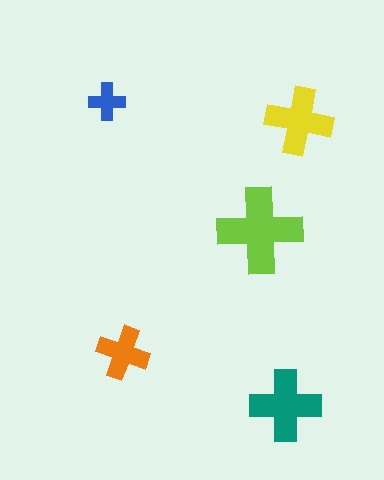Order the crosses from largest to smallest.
the lime one, the teal one, the yellow one, the orange one, the blue one.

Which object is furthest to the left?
The blue cross is leftmost.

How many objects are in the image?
There are 5 objects in the image.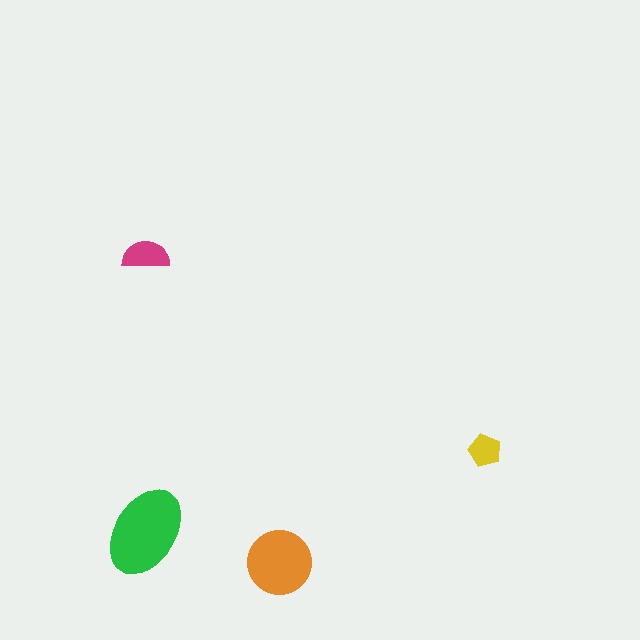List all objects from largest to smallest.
The green ellipse, the orange circle, the magenta semicircle, the yellow pentagon.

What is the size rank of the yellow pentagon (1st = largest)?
4th.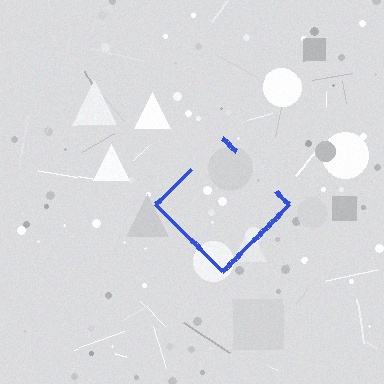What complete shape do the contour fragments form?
The contour fragments form a diamond.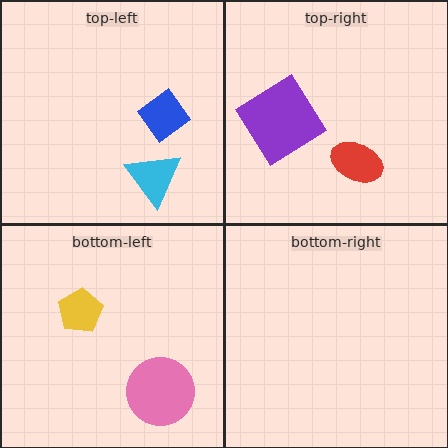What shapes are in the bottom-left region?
The yellow pentagon, the pink circle.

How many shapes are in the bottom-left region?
2.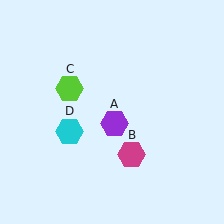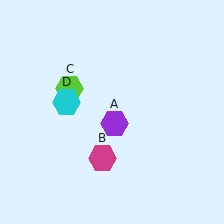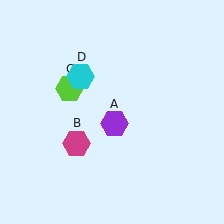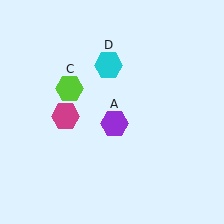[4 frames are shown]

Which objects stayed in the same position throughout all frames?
Purple hexagon (object A) and lime hexagon (object C) remained stationary.